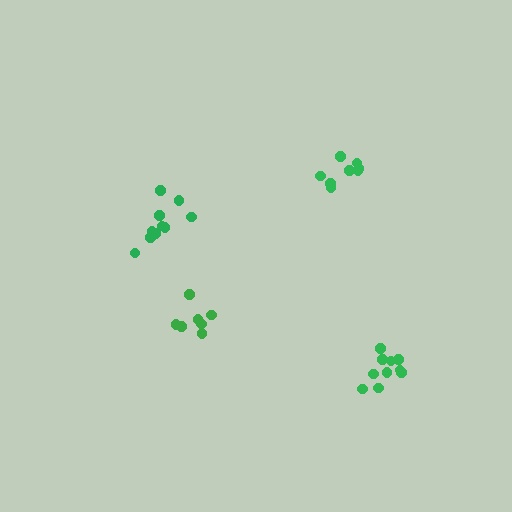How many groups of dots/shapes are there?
There are 4 groups.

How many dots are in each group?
Group 1: 10 dots, Group 2: 9 dots, Group 3: 7 dots, Group 4: 10 dots (36 total).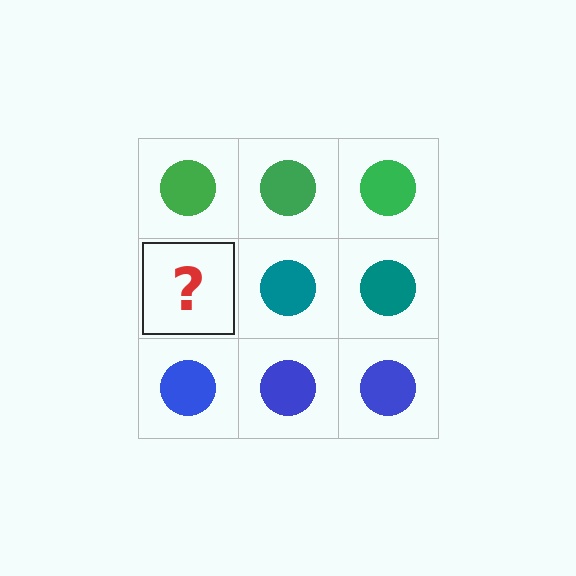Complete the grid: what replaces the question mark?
The question mark should be replaced with a teal circle.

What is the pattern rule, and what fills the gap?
The rule is that each row has a consistent color. The gap should be filled with a teal circle.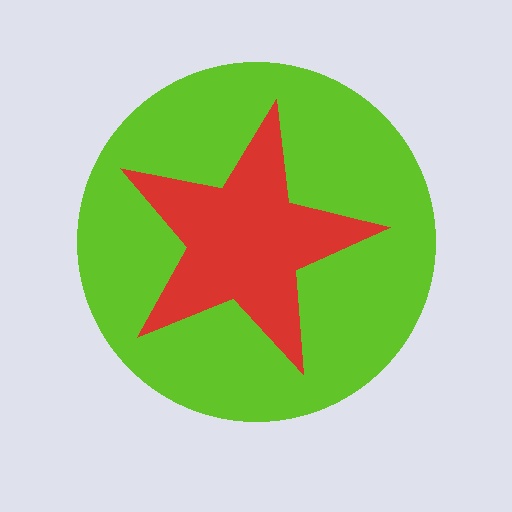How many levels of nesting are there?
2.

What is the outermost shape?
The lime circle.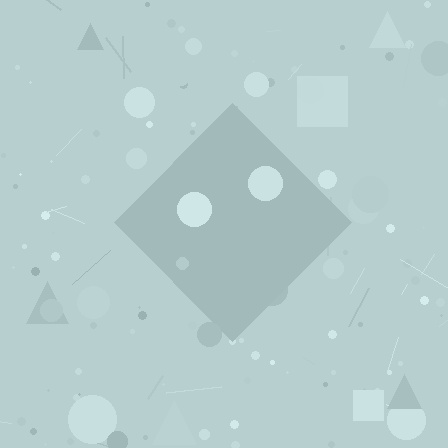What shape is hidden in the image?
A diamond is hidden in the image.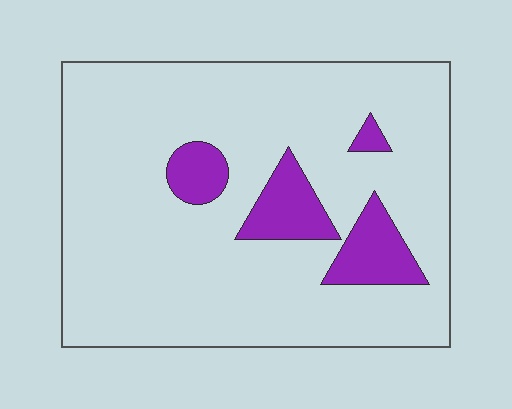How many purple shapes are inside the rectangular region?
4.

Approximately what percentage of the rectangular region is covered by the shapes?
Approximately 15%.